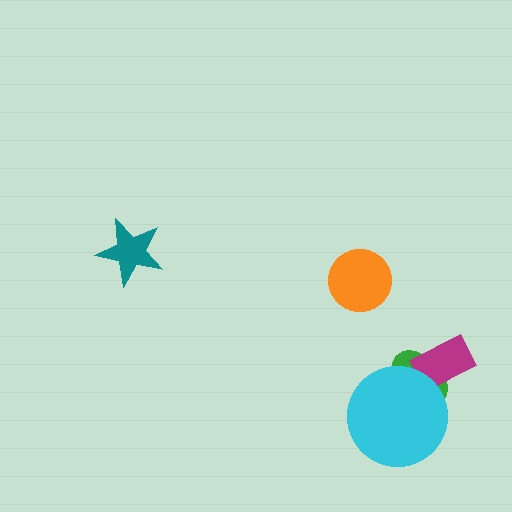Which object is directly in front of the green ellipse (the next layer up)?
The magenta rectangle is directly in front of the green ellipse.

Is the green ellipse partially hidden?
Yes, it is partially covered by another shape.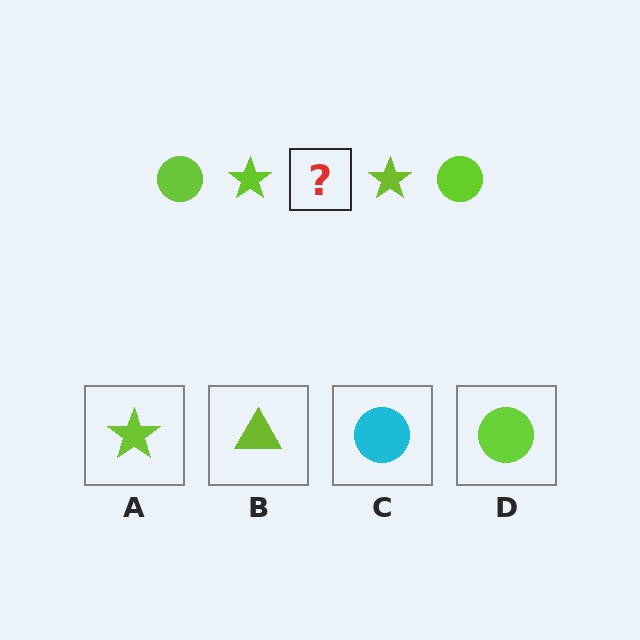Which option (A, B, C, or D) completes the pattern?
D.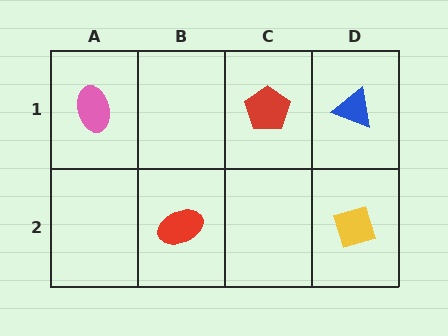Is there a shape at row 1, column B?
No, that cell is empty.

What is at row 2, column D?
A yellow diamond.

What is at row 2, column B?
A red ellipse.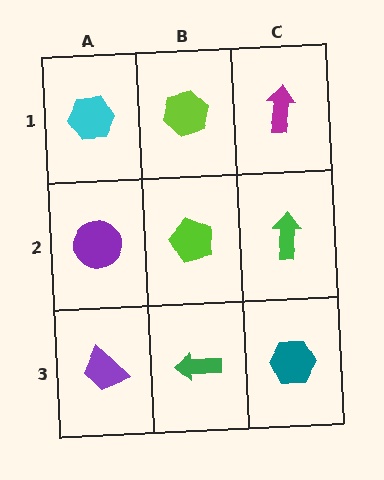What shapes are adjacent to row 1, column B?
A lime pentagon (row 2, column B), a cyan hexagon (row 1, column A), a magenta arrow (row 1, column C).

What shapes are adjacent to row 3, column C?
A green arrow (row 2, column C), a green arrow (row 3, column B).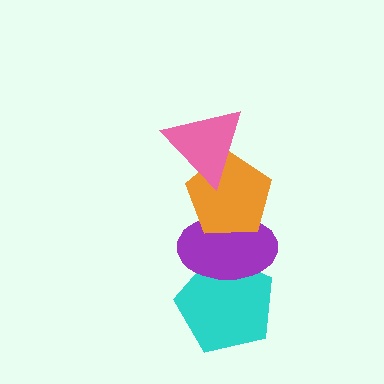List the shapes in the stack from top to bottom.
From top to bottom: the pink triangle, the orange pentagon, the purple ellipse, the cyan pentagon.